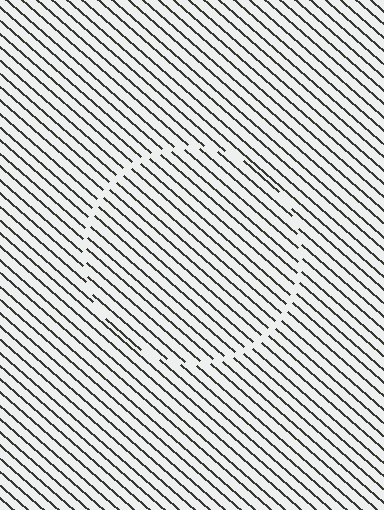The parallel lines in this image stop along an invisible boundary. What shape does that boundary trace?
An illusory circle. The interior of the shape contains the same grating, shifted by half a period — the contour is defined by the phase discontinuity where line-ends from the inner and outer gratings abut.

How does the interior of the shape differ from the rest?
The interior of the shape contains the same grating, shifted by half a period — the contour is defined by the phase discontinuity where line-ends from the inner and outer gratings abut.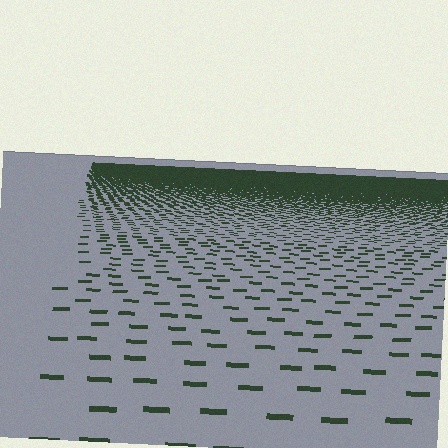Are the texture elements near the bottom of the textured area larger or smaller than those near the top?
Larger. Near the bottom, elements are closer to the viewer and appear at a bigger on-screen size.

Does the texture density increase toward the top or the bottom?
Density increases toward the top.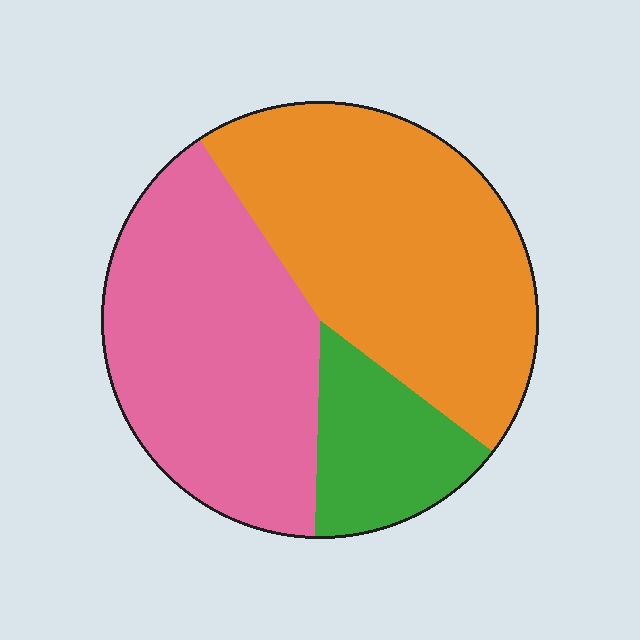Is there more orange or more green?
Orange.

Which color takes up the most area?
Orange, at roughly 45%.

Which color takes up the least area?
Green, at roughly 15%.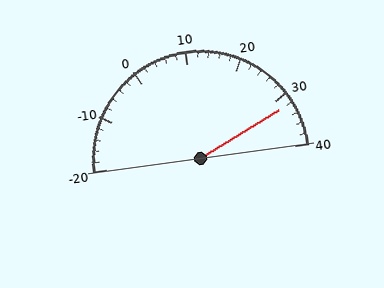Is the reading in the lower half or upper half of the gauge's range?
The reading is in the upper half of the range (-20 to 40).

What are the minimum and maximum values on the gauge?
The gauge ranges from -20 to 40.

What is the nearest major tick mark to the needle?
The nearest major tick mark is 30.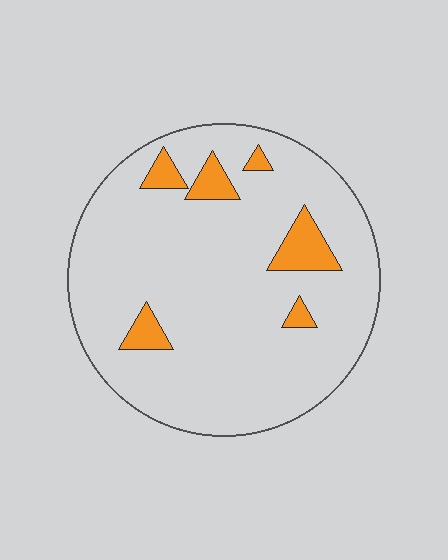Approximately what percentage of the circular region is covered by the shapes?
Approximately 10%.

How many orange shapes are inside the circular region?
6.